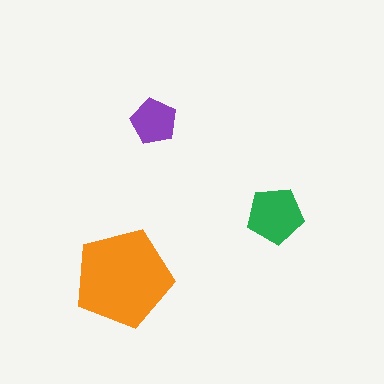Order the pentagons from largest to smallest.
the orange one, the green one, the purple one.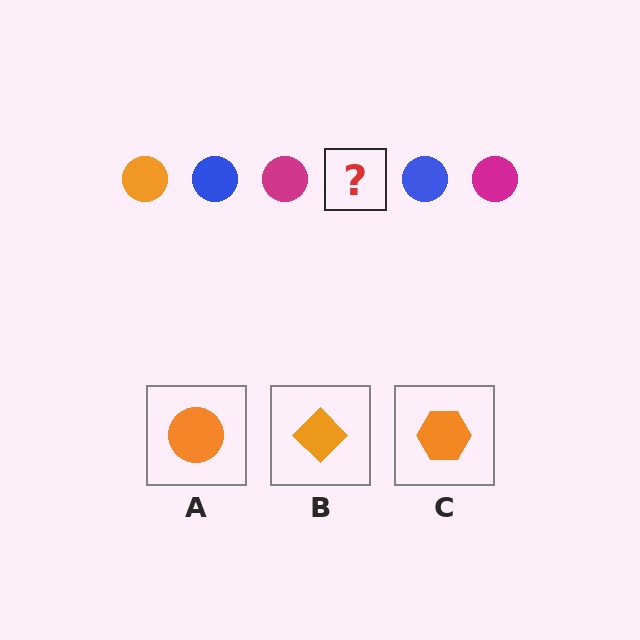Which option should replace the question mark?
Option A.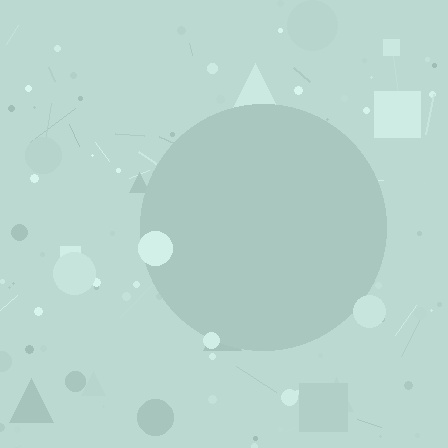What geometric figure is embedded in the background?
A circle is embedded in the background.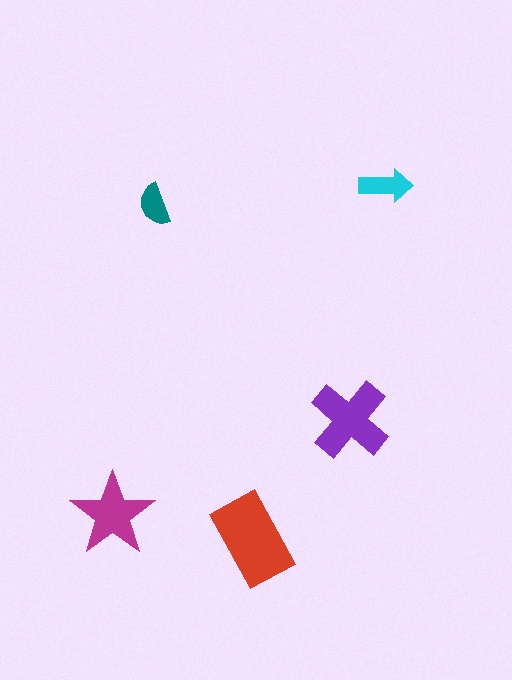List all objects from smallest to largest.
The teal semicircle, the cyan arrow, the magenta star, the purple cross, the red rectangle.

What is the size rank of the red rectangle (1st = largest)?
1st.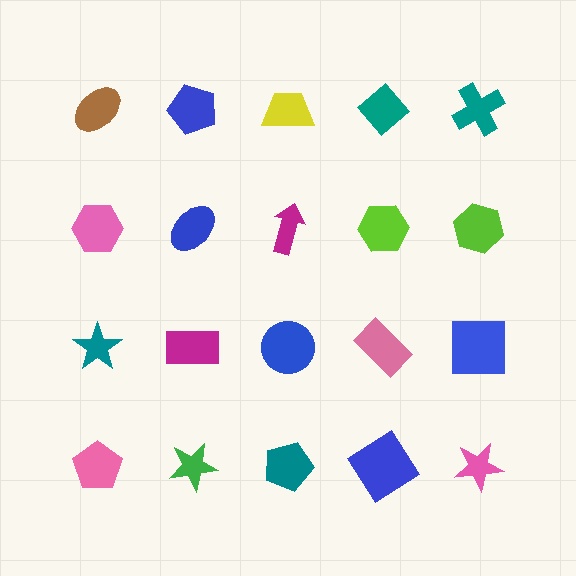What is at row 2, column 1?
A pink hexagon.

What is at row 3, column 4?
A pink rectangle.